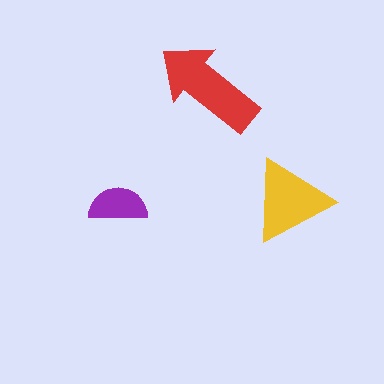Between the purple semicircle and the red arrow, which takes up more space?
The red arrow.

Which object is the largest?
The red arrow.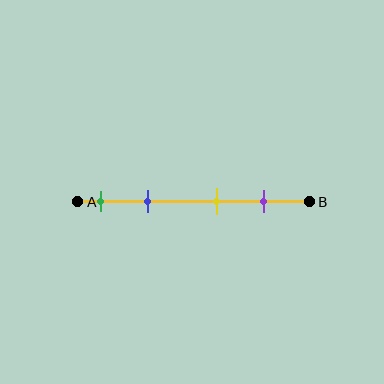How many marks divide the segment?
There are 4 marks dividing the segment.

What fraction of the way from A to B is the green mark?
The green mark is approximately 10% (0.1) of the way from A to B.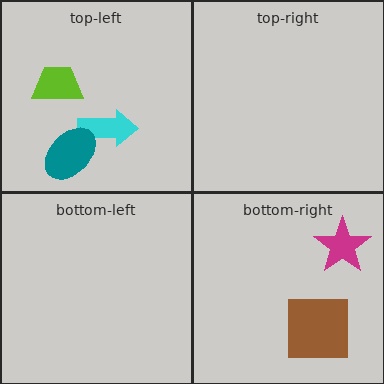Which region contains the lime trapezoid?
The top-left region.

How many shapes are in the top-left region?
3.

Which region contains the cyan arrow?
The top-left region.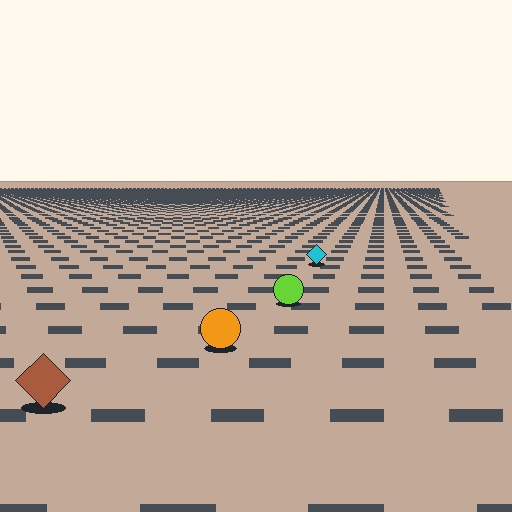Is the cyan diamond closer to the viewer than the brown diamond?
No. The brown diamond is closer — you can tell from the texture gradient: the ground texture is coarser near it.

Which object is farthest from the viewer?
The cyan diamond is farthest from the viewer. It appears smaller and the ground texture around it is denser.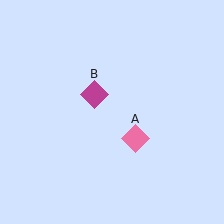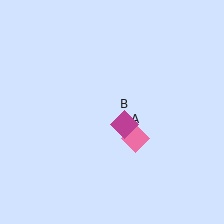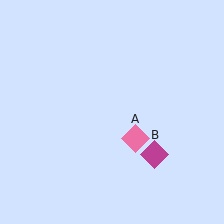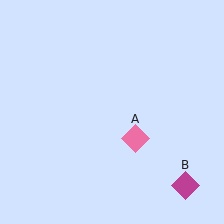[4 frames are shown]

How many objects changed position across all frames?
1 object changed position: magenta diamond (object B).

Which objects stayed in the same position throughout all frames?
Pink diamond (object A) remained stationary.